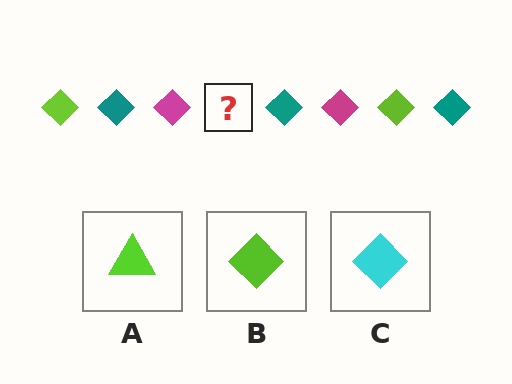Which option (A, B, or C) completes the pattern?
B.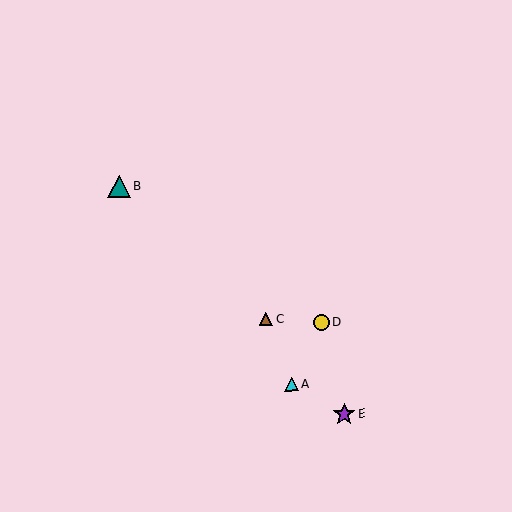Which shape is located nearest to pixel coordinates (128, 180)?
The teal triangle (labeled B) at (119, 186) is nearest to that location.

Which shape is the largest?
The teal triangle (labeled B) is the largest.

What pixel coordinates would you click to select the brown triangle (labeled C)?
Click at (266, 319) to select the brown triangle C.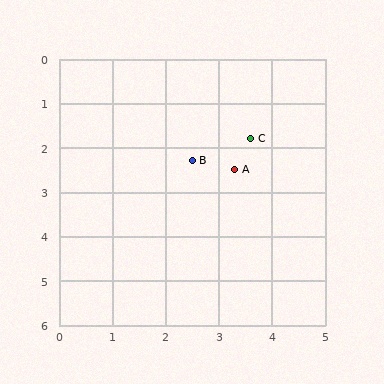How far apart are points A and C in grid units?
Points A and C are about 0.8 grid units apart.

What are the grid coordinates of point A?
Point A is at approximately (3.3, 2.5).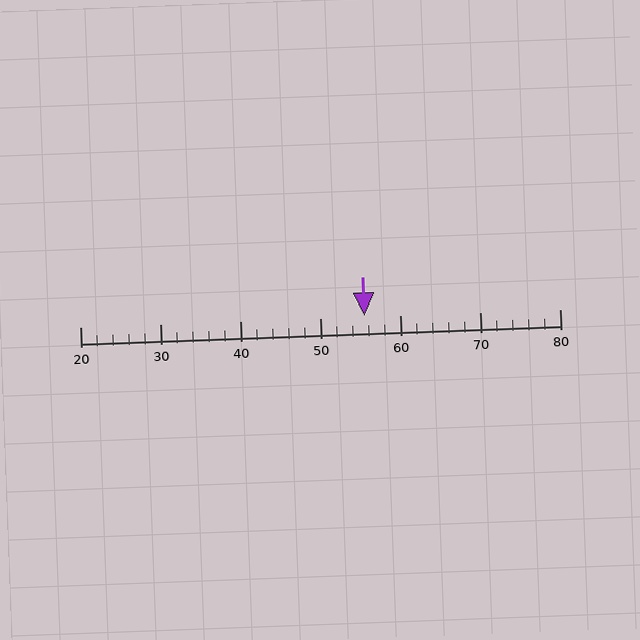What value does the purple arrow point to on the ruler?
The purple arrow points to approximately 56.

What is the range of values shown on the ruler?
The ruler shows values from 20 to 80.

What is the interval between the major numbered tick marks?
The major tick marks are spaced 10 units apart.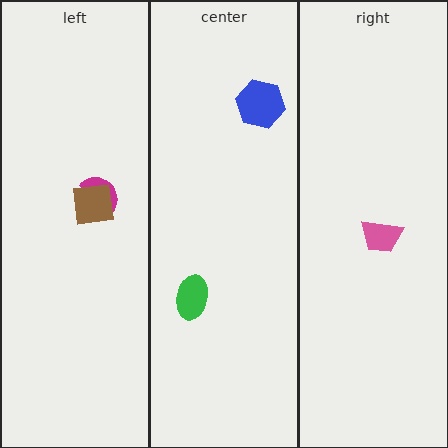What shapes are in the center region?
The blue hexagon, the green ellipse.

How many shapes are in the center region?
2.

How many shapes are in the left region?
2.